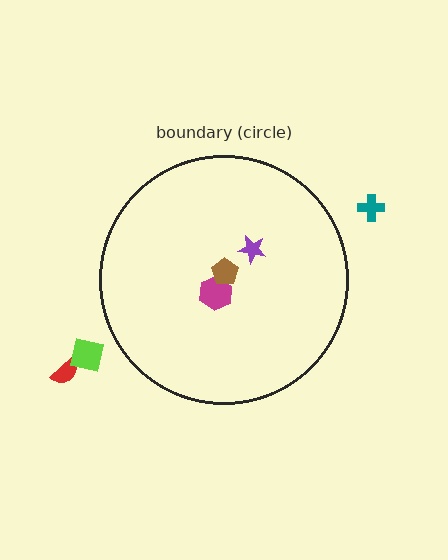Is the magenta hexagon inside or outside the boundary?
Inside.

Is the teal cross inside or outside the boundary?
Outside.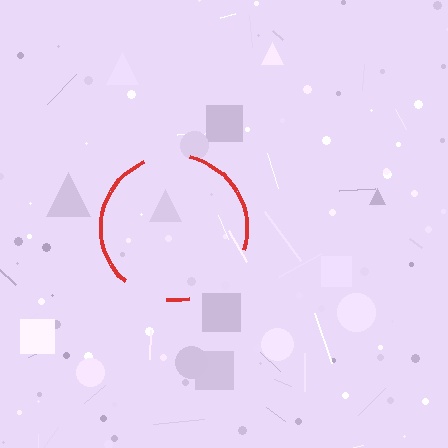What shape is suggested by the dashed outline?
The dashed outline suggests a circle.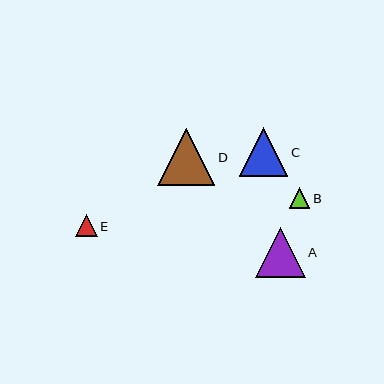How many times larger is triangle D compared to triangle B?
Triangle D is approximately 2.8 times the size of triangle B.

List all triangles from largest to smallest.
From largest to smallest: D, A, C, E, B.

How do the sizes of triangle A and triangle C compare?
Triangle A and triangle C are approximately the same size.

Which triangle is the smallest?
Triangle B is the smallest with a size of approximately 21 pixels.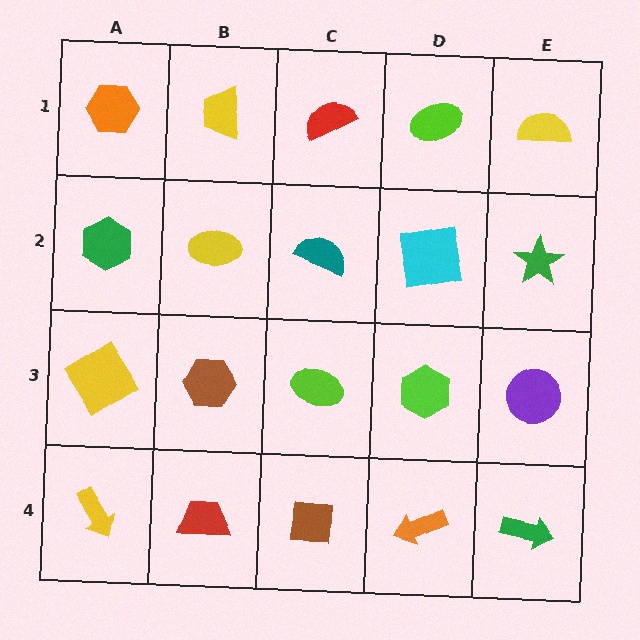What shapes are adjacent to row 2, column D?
A lime ellipse (row 1, column D), a lime hexagon (row 3, column D), a teal semicircle (row 2, column C), a green star (row 2, column E).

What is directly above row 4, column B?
A brown hexagon.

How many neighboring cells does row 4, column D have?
3.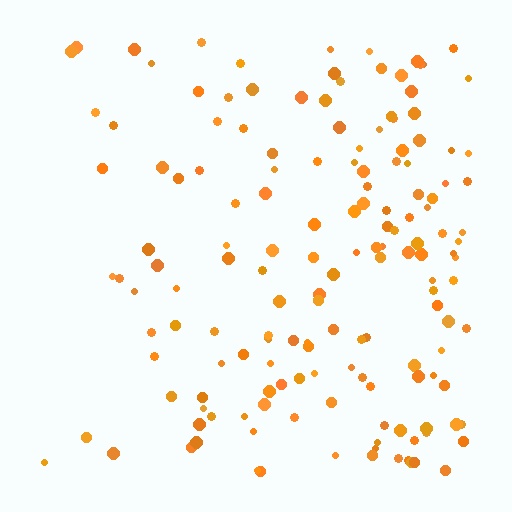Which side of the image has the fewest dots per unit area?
The left.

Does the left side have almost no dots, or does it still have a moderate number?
Still a moderate number, just noticeably fewer than the right.